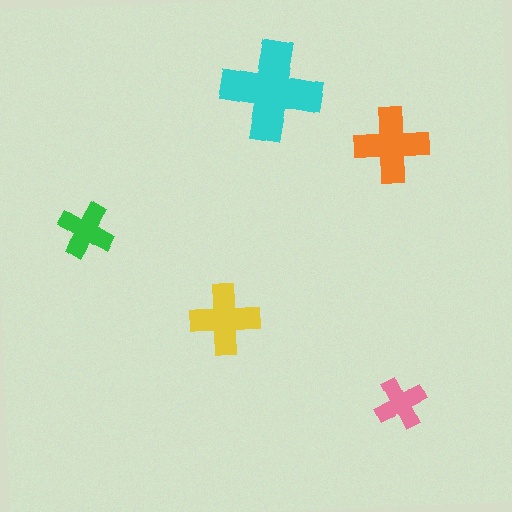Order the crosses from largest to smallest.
the cyan one, the orange one, the yellow one, the green one, the pink one.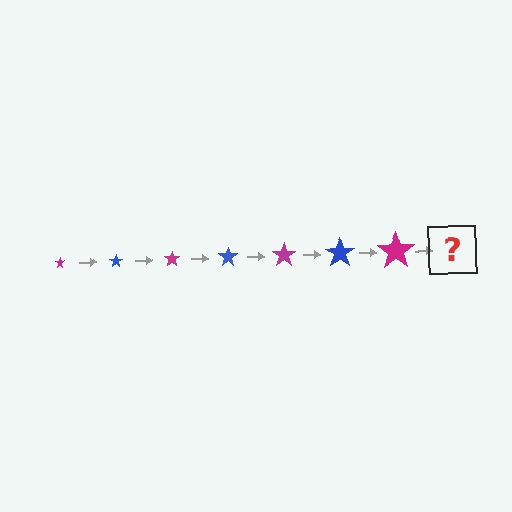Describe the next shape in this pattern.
It should be a blue star, larger than the previous one.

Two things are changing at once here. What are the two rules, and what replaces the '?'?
The two rules are that the star grows larger each step and the color cycles through magenta and blue. The '?' should be a blue star, larger than the previous one.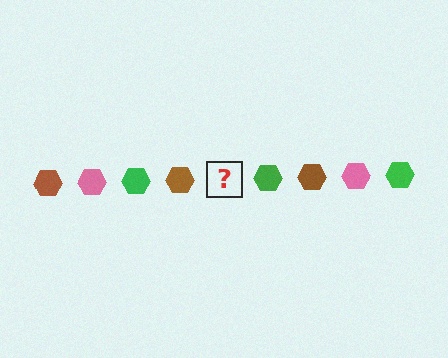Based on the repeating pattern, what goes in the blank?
The blank should be a pink hexagon.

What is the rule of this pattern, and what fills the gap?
The rule is that the pattern cycles through brown, pink, green hexagons. The gap should be filled with a pink hexagon.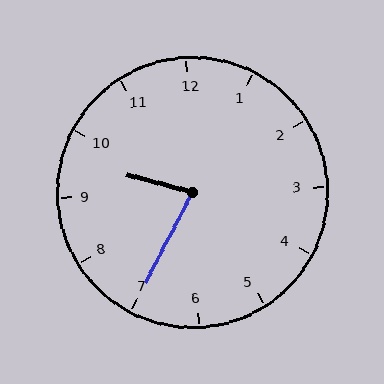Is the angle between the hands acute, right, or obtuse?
It is acute.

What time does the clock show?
9:35.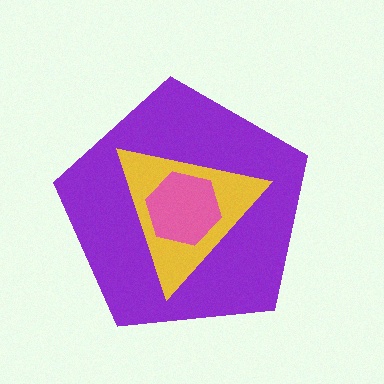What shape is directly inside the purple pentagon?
The yellow triangle.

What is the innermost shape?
The pink hexagon.